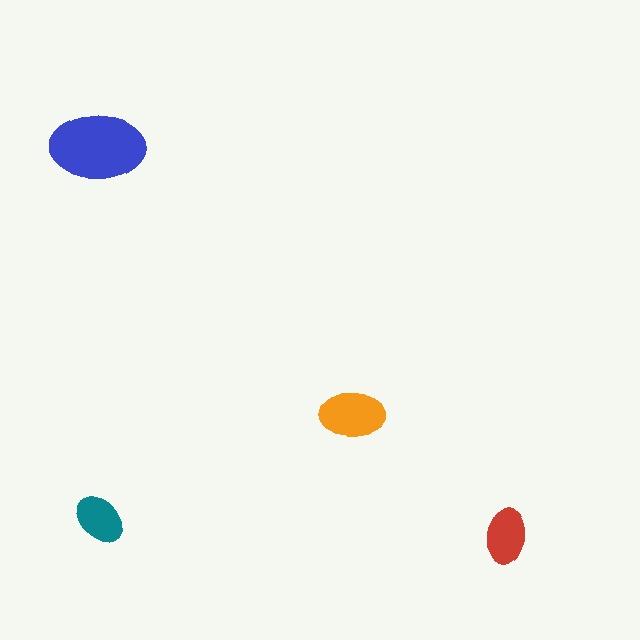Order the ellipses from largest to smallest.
the blue one, the orange one, the red one, the teal one.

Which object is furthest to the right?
The red ellipse is rightmost.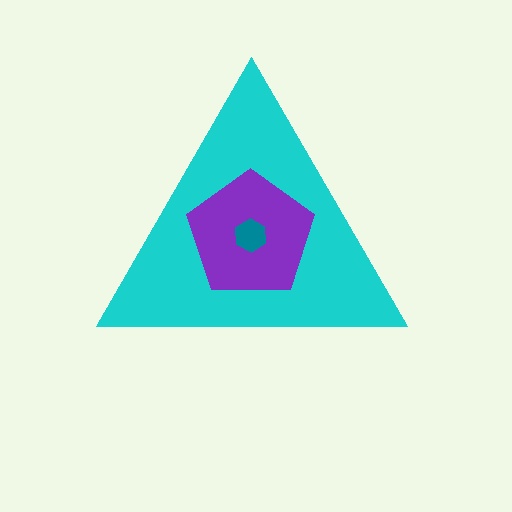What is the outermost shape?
The cyan triangle.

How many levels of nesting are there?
3.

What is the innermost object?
The teal hexagon.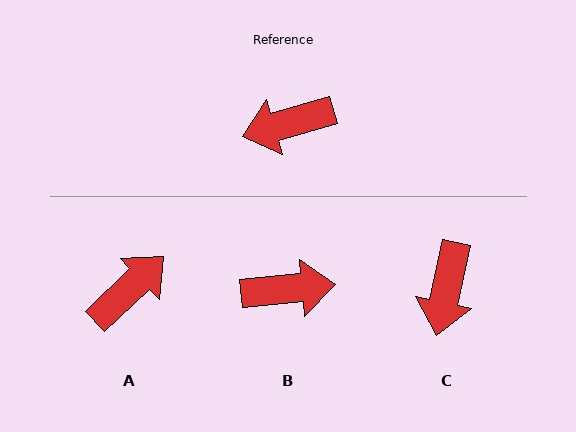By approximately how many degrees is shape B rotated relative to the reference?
Approximately 169 degrees counter-clockwise.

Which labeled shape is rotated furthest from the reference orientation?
B, about 169 degrees away.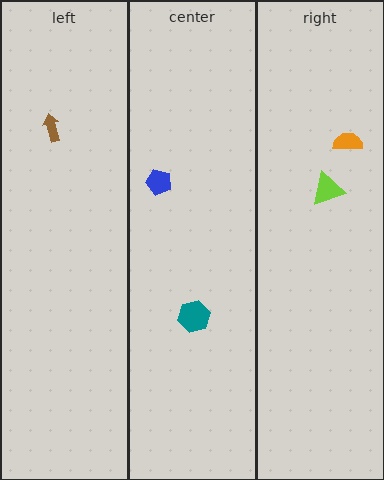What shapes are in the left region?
The brown arrow.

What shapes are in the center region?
The teal hexagon, the blue pentagon.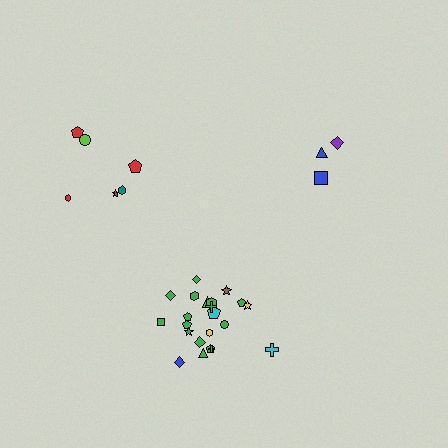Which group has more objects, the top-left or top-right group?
The top-left group.